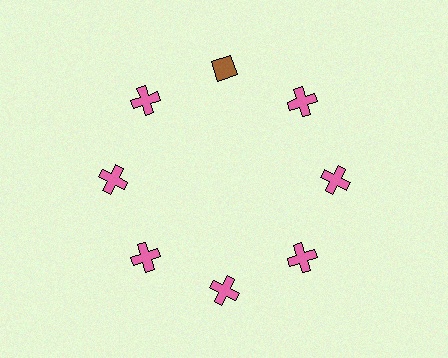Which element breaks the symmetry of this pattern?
The brown diamond at roughly the 12 o'clock position breaks the symmetry. All other shapes are pink crosses.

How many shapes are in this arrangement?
There are 8 shapes arranged in a ring pattern.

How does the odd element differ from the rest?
It differs in both color (brown instead of pink) and shape (diamond instead of cross).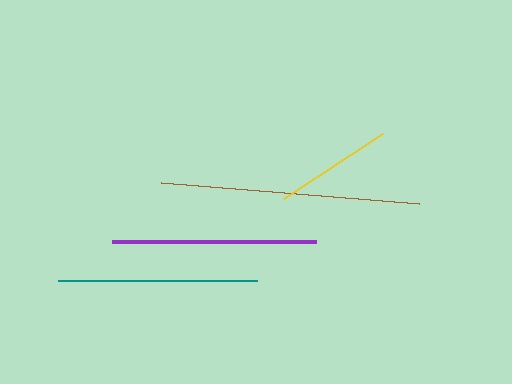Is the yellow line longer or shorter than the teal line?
The teal line is longer than the yellow line.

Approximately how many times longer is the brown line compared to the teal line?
The brown line is approximately 1.3 times the length of the teal line.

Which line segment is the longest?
The brown line is the longest at approximately 259 pixels.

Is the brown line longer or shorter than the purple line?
The brown line is longer than the purple line.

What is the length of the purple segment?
The purple segment is approximately 204 pixels long.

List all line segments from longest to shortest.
From longest to shortest: brown, purple, teal, yellow.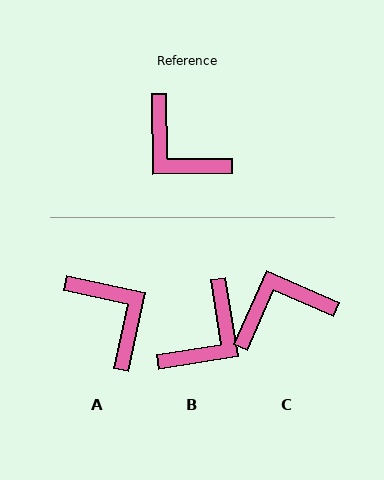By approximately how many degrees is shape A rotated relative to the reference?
Approximately 167 degrees counter-clockwise.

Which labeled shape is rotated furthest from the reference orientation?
A, about 167 degrees away.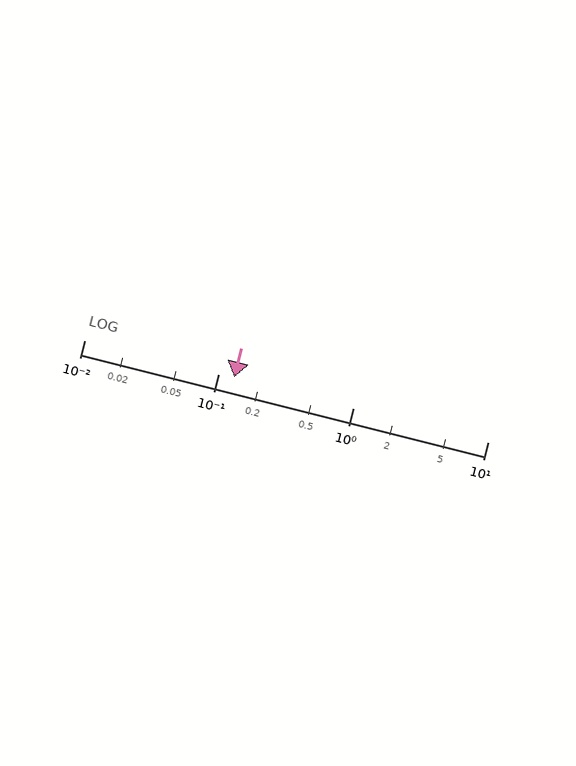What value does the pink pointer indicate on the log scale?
The pointer indicates approximately 0.13.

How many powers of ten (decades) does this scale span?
The scale spans 3 decades, from 0.01 to 10.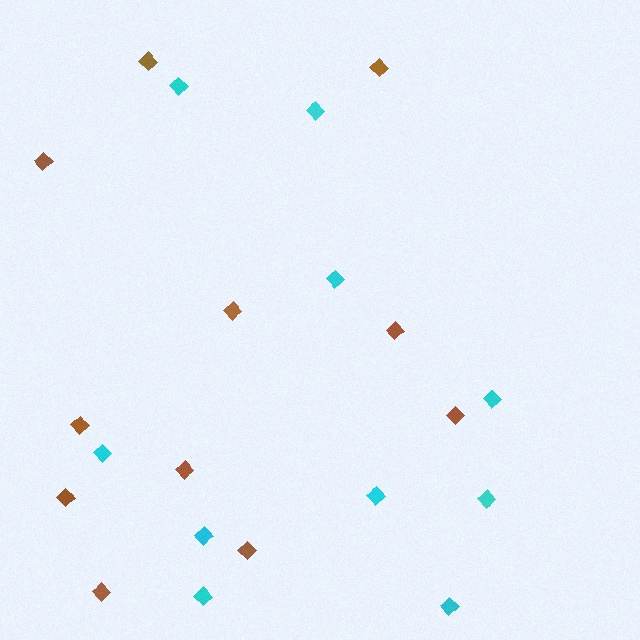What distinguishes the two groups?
There are 2 groups: one group of brown diamonds (11) and one group of cyan diamonds (10).